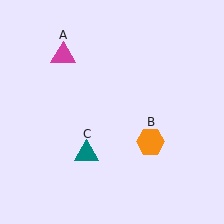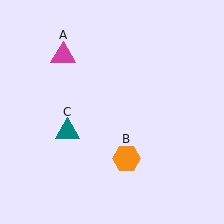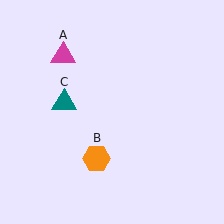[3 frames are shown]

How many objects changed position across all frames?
2 objects changed position: orange hexagon (object B), teal triangle (object C).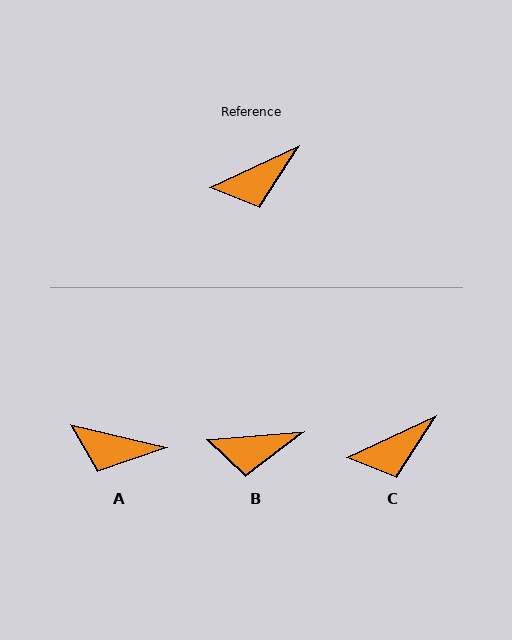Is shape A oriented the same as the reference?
No, it is off by about 39 degrees.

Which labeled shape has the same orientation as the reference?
C.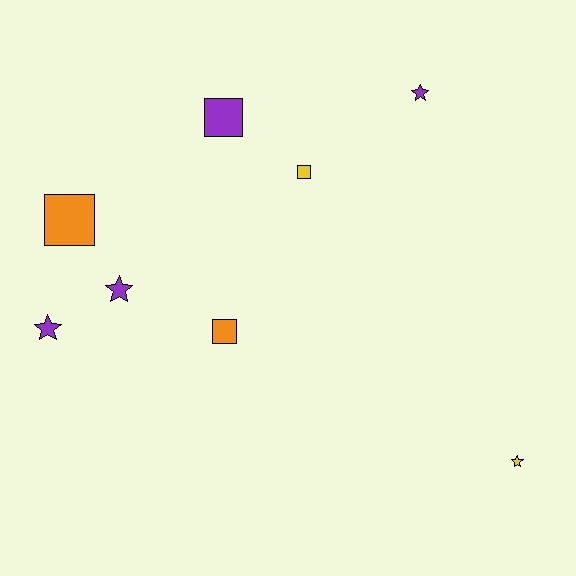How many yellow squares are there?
There is 1 yellow square.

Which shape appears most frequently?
Star, with 4 objects.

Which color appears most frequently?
Purple, with 4 objects.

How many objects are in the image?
There are 8 objects.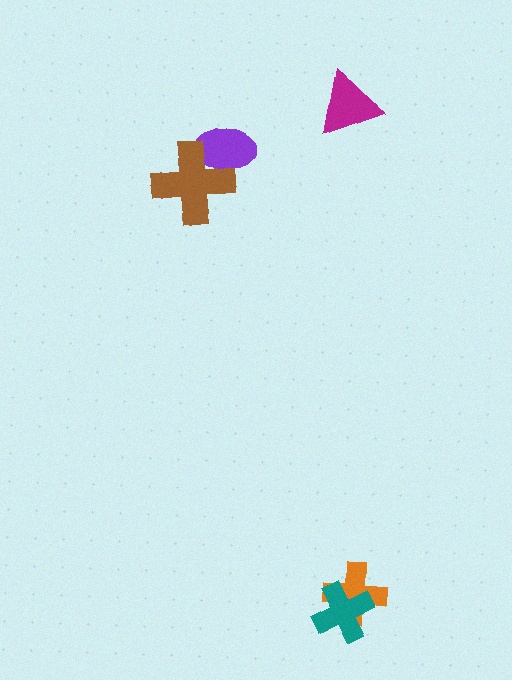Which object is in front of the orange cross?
The teal cross is in front of the orange cross.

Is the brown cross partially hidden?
No, no other shape covers it.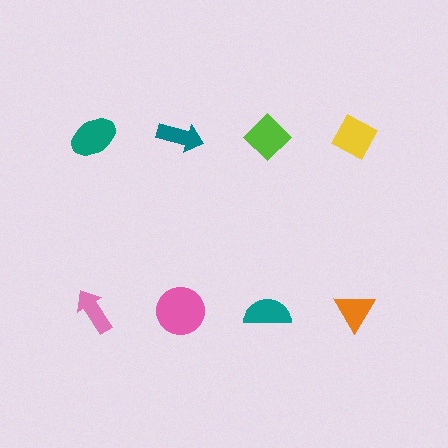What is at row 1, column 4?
A yellow diamond.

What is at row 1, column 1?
A teal ellipse.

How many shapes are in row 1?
4 shapes.